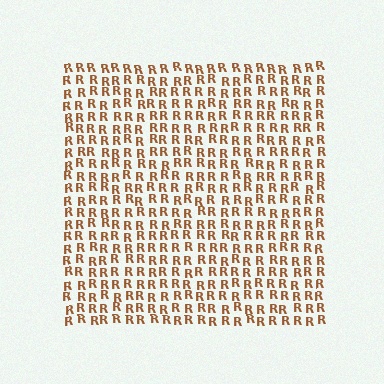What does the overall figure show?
The overall figure shows a square.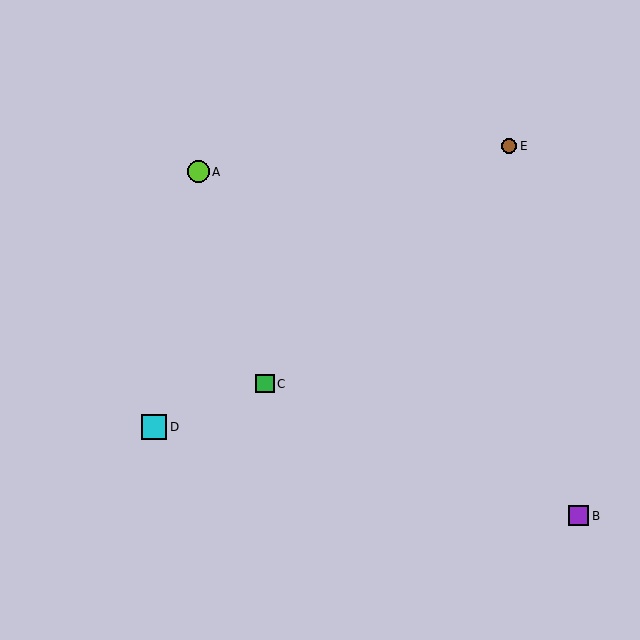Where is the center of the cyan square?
The center of the cyan square is at (154, 427).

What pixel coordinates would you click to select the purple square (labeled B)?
Click at (579, 516) to select the purple square B.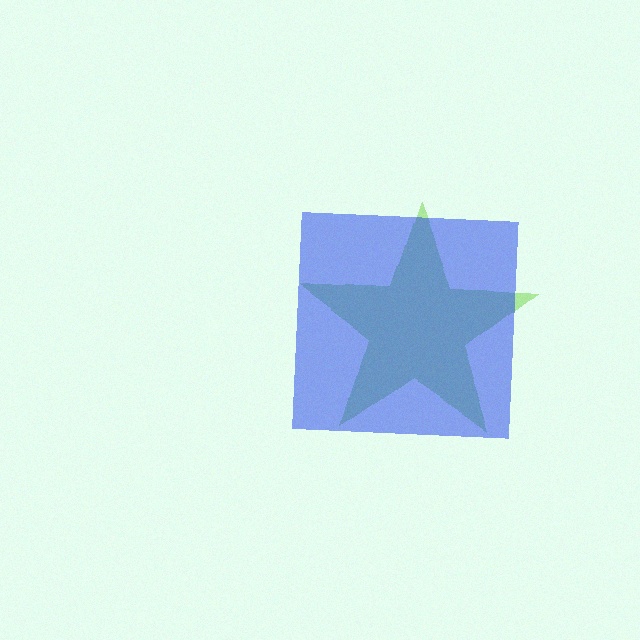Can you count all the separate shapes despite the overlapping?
Yes, there are 2 separate shapes.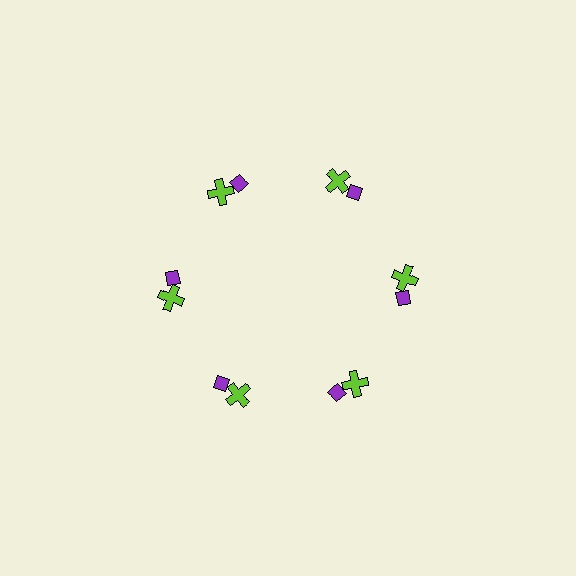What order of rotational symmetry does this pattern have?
This pattern has 6-fold rotational symmetry.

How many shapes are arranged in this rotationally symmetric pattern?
There are 12 shapes, arranged in 6 groups of 2.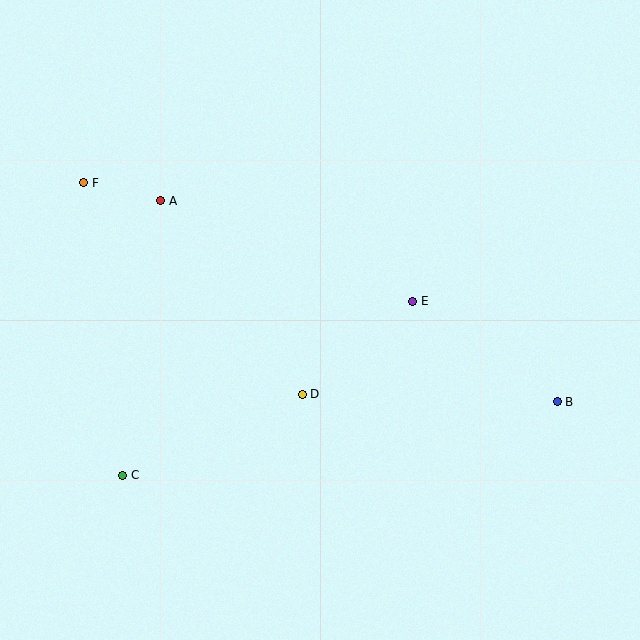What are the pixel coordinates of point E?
Point E is at (413, 301).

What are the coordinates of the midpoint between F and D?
The midpoint between F and D is at (193, 289).